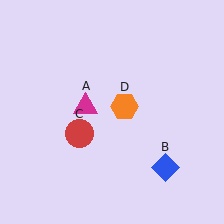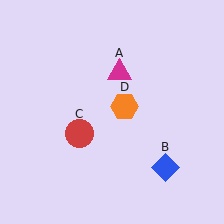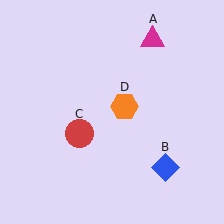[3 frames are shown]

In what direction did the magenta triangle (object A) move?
The magenta triangle (object A) moved up and to the right.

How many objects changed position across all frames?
1 object changed position: magenta triangle (object A).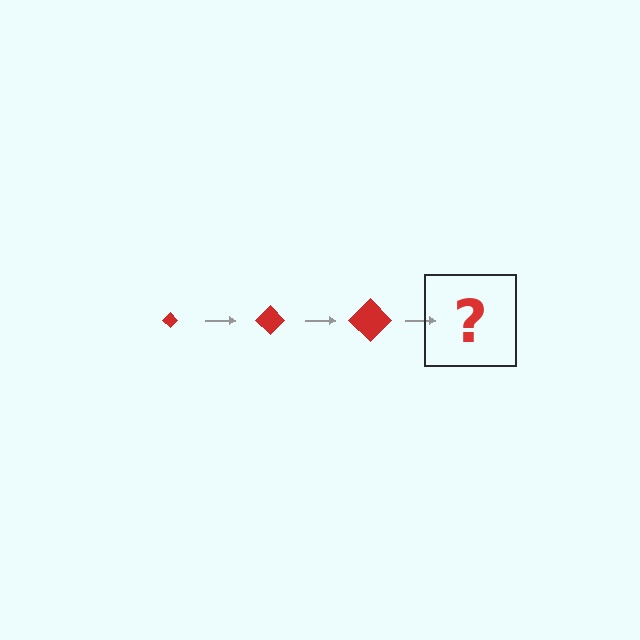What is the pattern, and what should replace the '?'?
The pattern is that the diamond gets progressively larger each step. The '?' should be a red diamond, larger than the previous one.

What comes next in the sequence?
The next element should be a red diamond, larger than the previous one.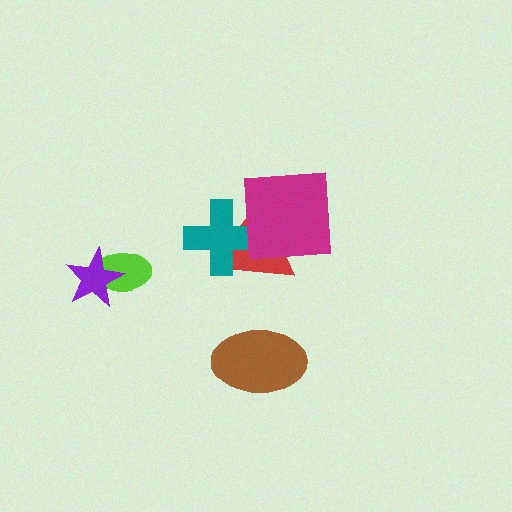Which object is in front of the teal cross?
The magenta square is in front of the teal cross.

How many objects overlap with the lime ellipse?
1 object overlaps with the lime ellipse.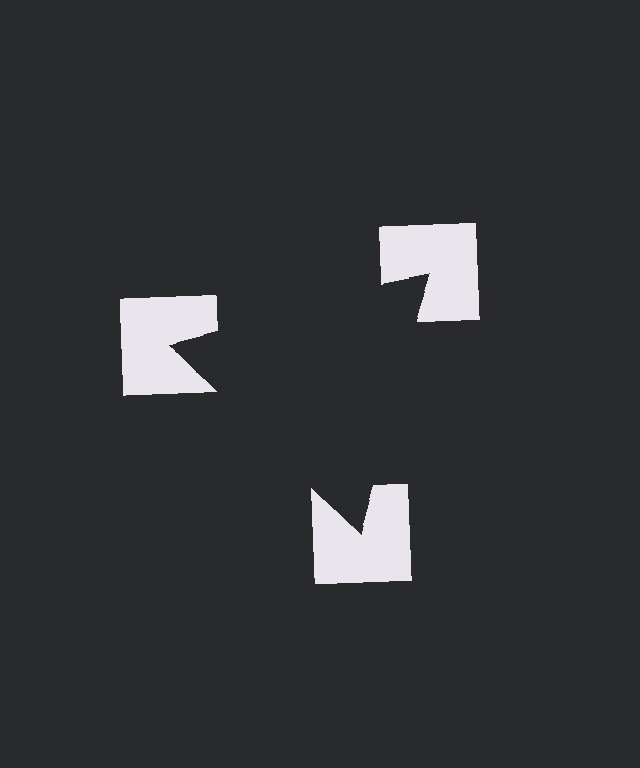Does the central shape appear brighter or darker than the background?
It typically appears slightly darker than the background, even though no actual brightness change is drawn.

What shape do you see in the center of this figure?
An illusory triangle — its edges are inferred from the aligned wedge cuts in the notched squares, not physically drawn.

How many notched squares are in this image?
There are 3 — one at each vertex of the illusory triangle.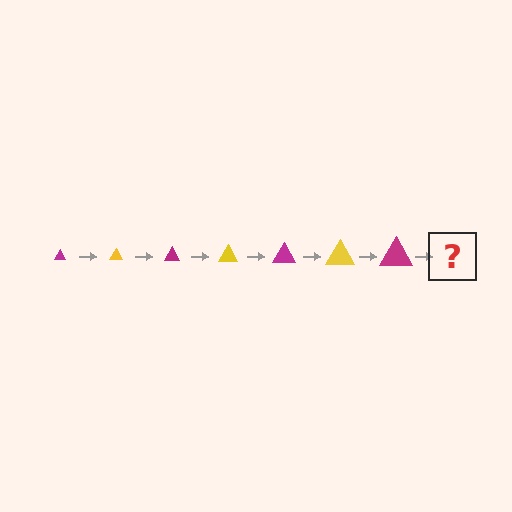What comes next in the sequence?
The next element should be a yellow triangle, larger than the previous one.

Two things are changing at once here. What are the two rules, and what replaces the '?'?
The two rules are that the triangle grows larger each step and the color cycles through magenta and yellow. The '?' should be a yellow triangle, larger than the previous one.